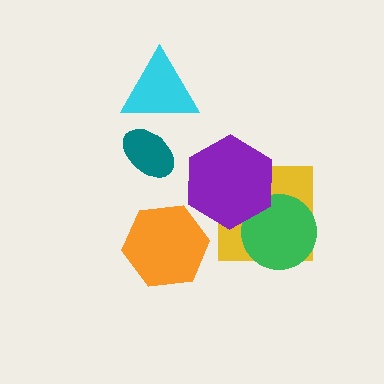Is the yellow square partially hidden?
Yes, it is partially covered by another shape.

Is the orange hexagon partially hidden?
No, no other shape covers it.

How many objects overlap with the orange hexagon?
0 objects overlap with the orange hexagon.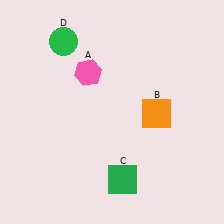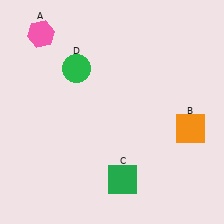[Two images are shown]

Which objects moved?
The objects that moved are: the pink hexagon (A), the orange square (B), the green circle (D).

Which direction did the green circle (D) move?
The green circle (D) moved down.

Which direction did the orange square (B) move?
The orange square (B) moved right.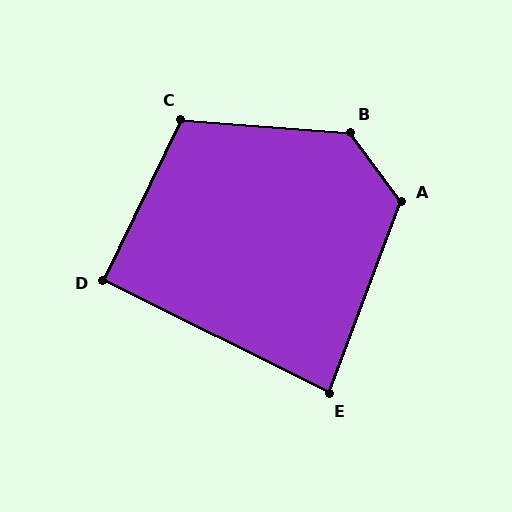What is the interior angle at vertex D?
Approximately 90 degrees (approximately right).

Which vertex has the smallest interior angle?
E, at approximately 84 degrees.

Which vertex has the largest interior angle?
B, at approximately 131 degrees.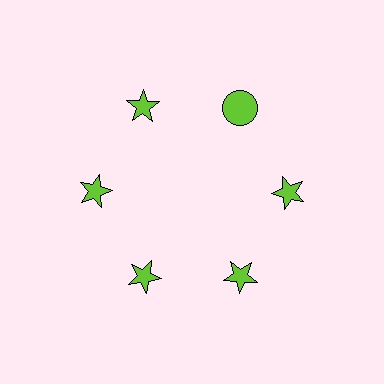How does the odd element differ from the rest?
It has a different shape: circle instead of star.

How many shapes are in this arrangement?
There are 6 shapes arranged in a ring pattern.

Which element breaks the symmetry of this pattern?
The lime circle at roughly the 1 o'clock position breaks the symmetry. All other shapes are lime stars.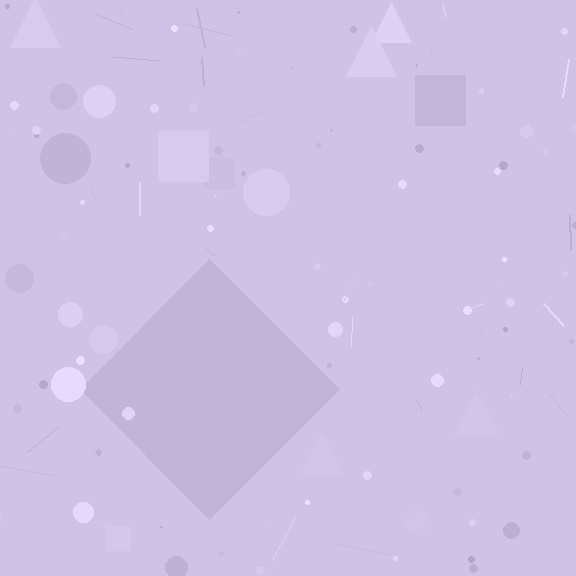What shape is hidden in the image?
A diamond is hidden in the image.